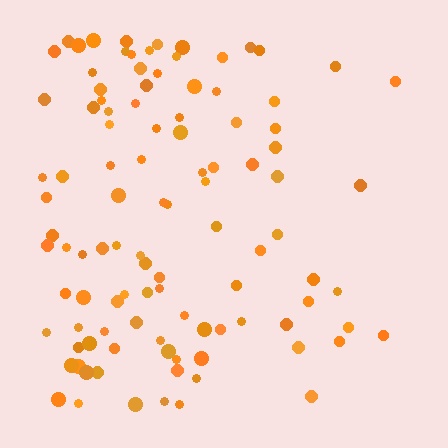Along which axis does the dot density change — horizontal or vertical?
Horizontal.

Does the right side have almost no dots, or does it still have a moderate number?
Still a moderate number, just noticeably fewer than the left.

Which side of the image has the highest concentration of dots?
The left.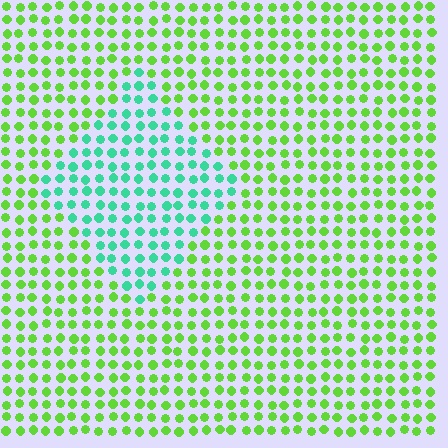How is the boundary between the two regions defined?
The boundary is defined purely by a slight shift in hue (about 53 degrees). Spacing, size, and orientation are identical on both sides.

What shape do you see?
I see a diamond.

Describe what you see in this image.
The image is filled with small lime elements in a uniform arrangement. A diamond-shaped region is visible where the elements are tinted to a slightly different hue, forming a subtle color boundary.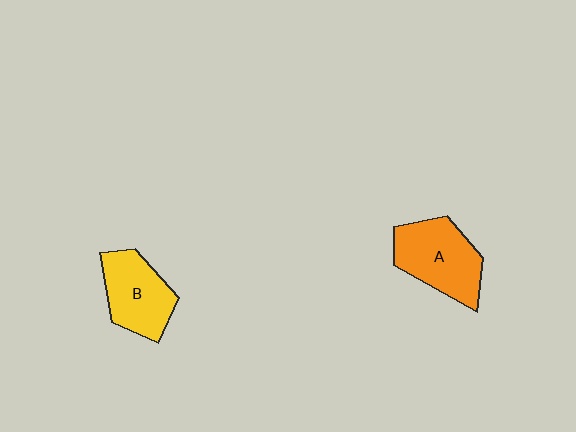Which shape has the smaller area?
Shape B (yellow).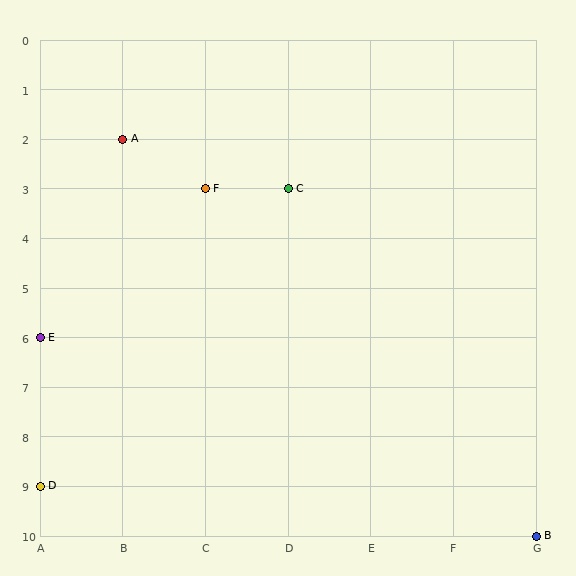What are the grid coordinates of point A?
Point A is at grid coordinates (B, 2).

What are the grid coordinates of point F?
Point F is at grid coordinates (C, 3).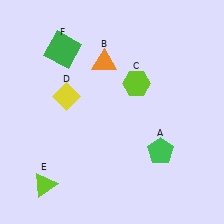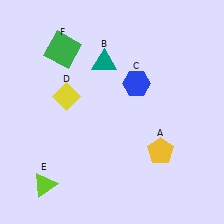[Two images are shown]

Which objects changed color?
A changed from green to yellow. B changed from orange to teal. C changed from lime to blue.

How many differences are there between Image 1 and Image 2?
There are 3 differences between the two images.